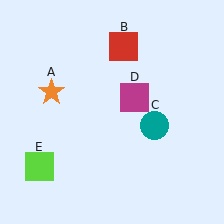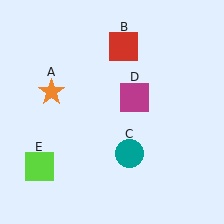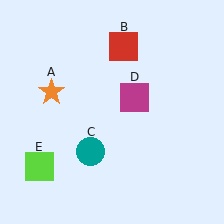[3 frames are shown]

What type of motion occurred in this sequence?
The teal circle (object C) rotated clockwise around the center of the scene.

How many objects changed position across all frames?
1 object changed position: teal circle (object C).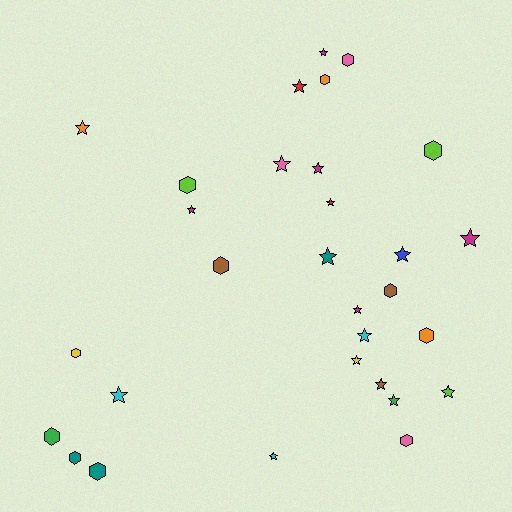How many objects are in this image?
There are 30 objects.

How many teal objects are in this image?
There are 3 teal objects.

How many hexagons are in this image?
There are 12 hexagons.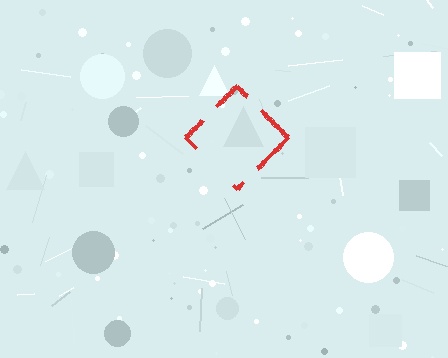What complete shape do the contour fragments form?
The contour fragments form a diamond.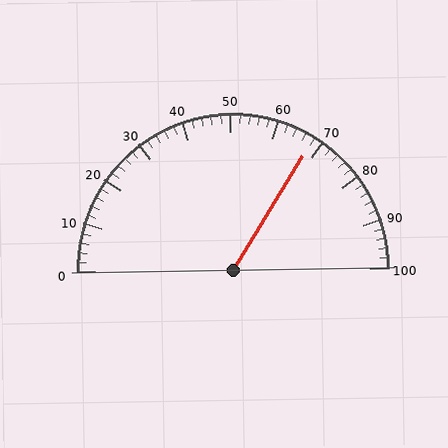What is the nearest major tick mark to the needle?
The nearest major tick mark is 70.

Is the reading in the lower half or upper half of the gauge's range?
The reading is in the upper half of the range (0 to 100).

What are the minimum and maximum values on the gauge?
The gauge ranges from 0 to 100.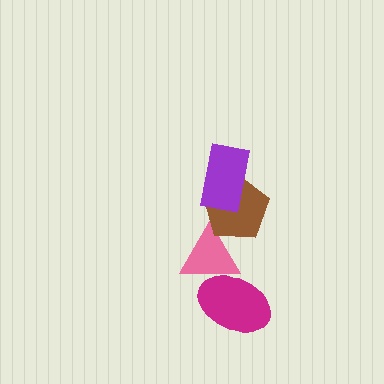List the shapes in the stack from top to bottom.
From top to bottom: the purple rectangle, the brown pentagon, the pink triangle, the magenta ellipse.